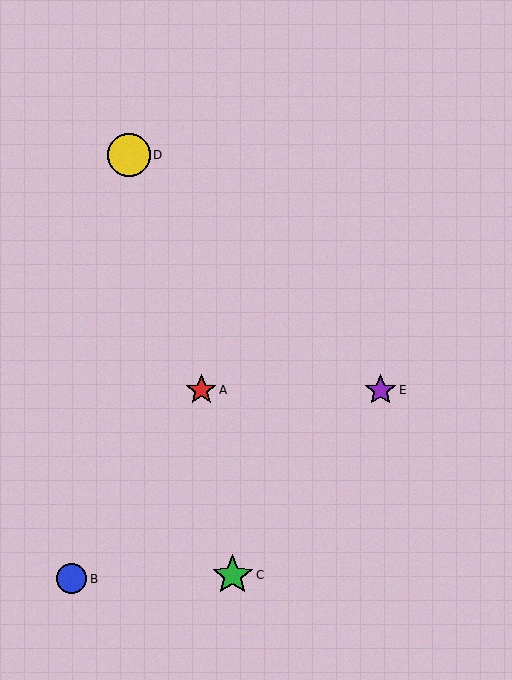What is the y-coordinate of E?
Object E is at y≈390.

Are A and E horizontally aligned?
Yes, both are at y≈390.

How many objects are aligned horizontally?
2 objects (A, E) are aligned horizontally.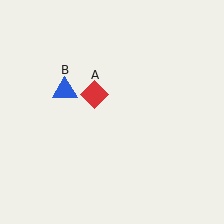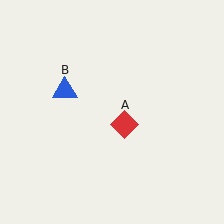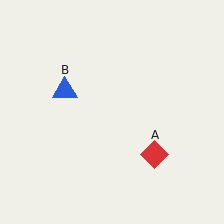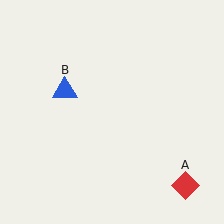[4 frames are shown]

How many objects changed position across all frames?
1 object changed position: red diamond (object A).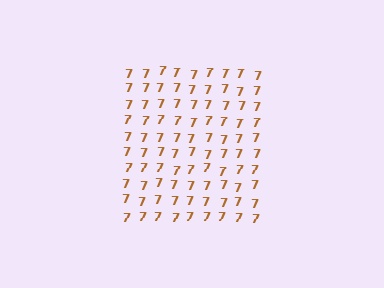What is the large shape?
The large shape is a square.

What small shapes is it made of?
It is made of small digit 7's.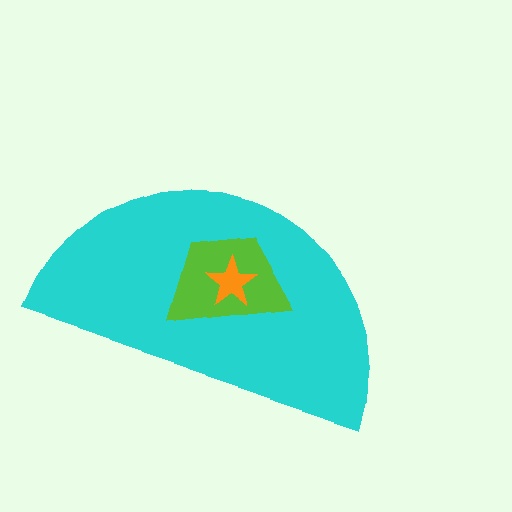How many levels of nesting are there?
3.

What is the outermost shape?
The cyan semicircle.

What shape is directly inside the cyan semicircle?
The lime trapezoid.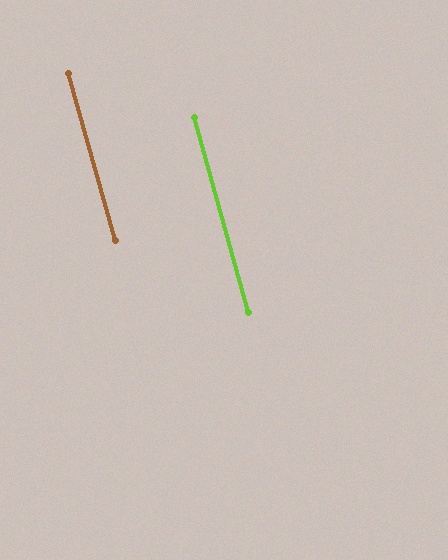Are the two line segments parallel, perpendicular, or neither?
Parallel — their directions differ by only 0.5°.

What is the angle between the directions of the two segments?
Approximately 1 degree.